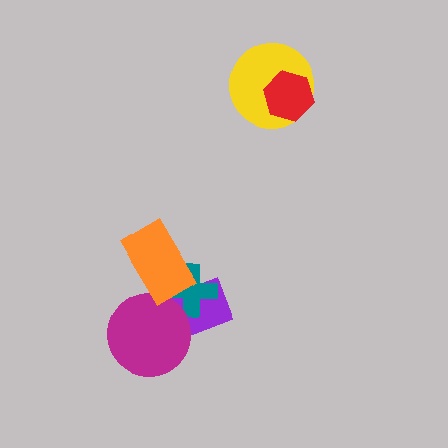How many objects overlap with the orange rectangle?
2 objects overlap with the orange rectangle.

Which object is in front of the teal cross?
The orange rectangle is in front of the teal cross.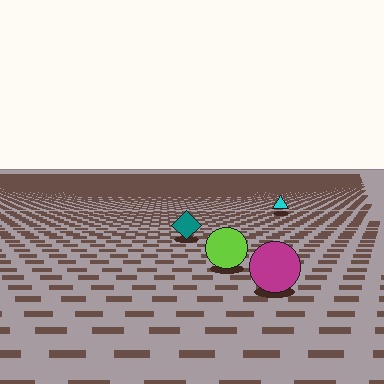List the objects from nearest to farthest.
From nearest to farthest: the magenta circle, the lime circle, the teal diamond, the cyan triangle.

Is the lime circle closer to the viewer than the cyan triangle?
Yes. The lime circle is closer — you can tell from the texture gradient: the ground texture is coarser near it.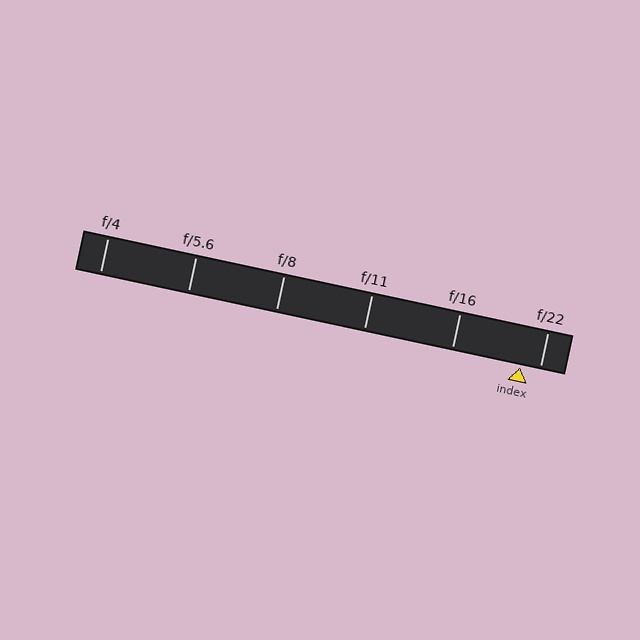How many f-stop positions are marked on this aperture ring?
There are 6 f-stop positions marked.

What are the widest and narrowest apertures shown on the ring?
The widest aperture shown is f/4 and the narrowest is f/22.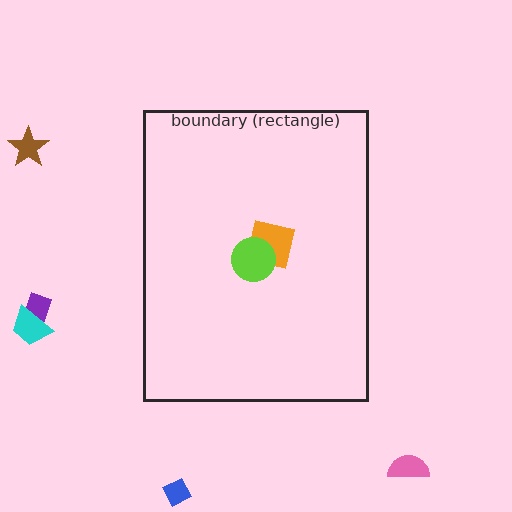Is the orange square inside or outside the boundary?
Inside.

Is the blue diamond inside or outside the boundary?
Outside.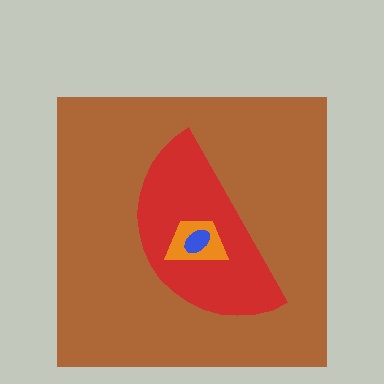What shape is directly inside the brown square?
The red semicircle.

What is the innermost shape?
The blue ellipse.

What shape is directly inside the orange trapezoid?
The blue ellipse.